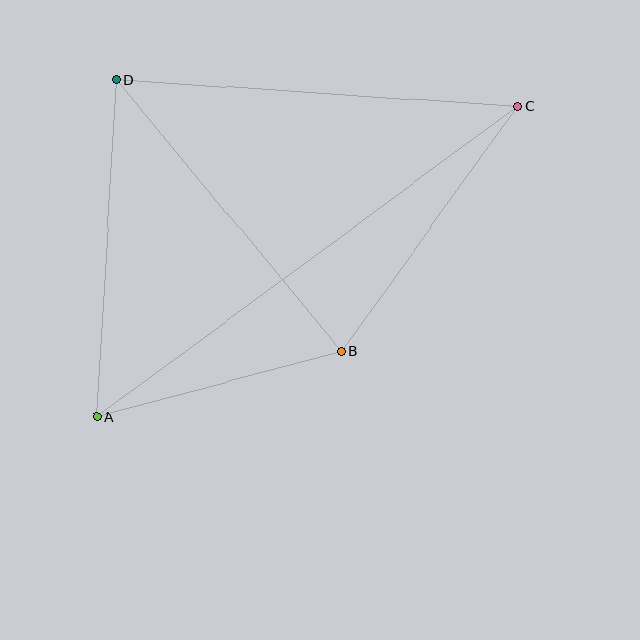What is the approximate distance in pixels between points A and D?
The distance between A and D is approximately 337 pixels.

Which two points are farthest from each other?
Points A and C are farthest from each other.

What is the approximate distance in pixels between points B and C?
The distance between B and C is approximately 302 pixels.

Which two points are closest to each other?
Points A and B are closest to each other.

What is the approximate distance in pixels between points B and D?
The distance between B and D is approximately 353 pixels.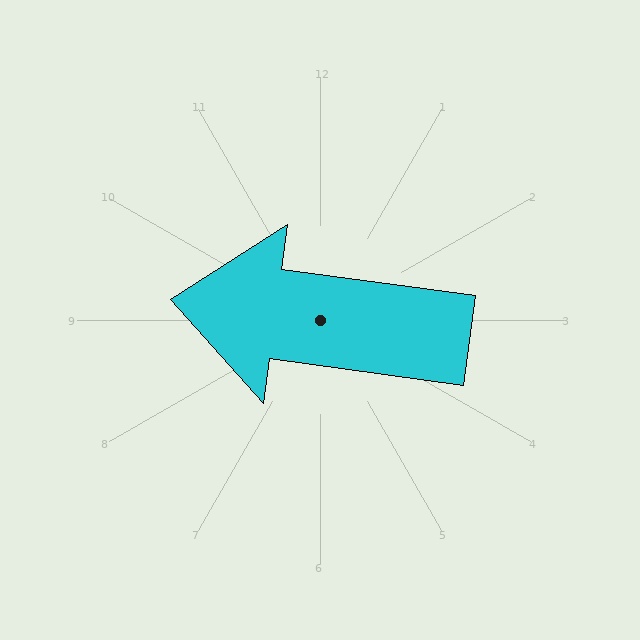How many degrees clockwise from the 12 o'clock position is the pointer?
Approximately 278 degrees.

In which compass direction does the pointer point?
West.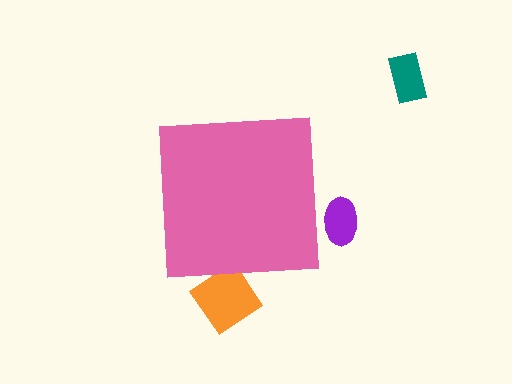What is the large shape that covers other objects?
A pink square.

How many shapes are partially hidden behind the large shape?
2 shapes are partially hidden.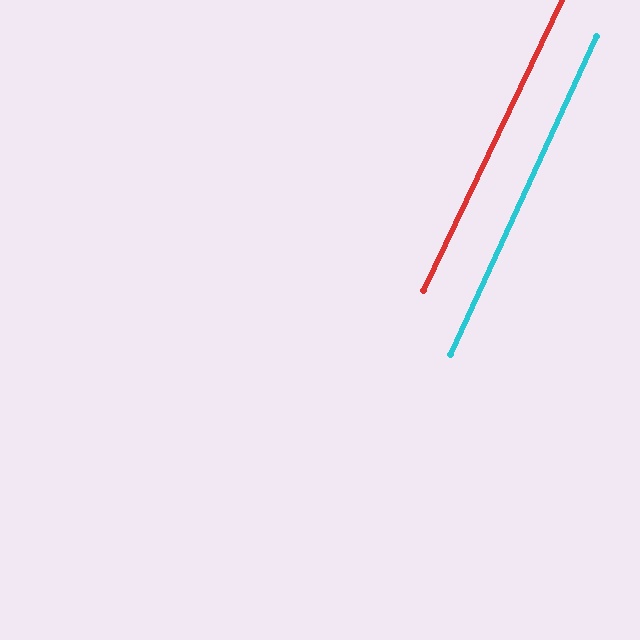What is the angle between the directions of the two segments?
Approximately 1 degree.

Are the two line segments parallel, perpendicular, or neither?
Parallel — their directions differ by only 0.7°.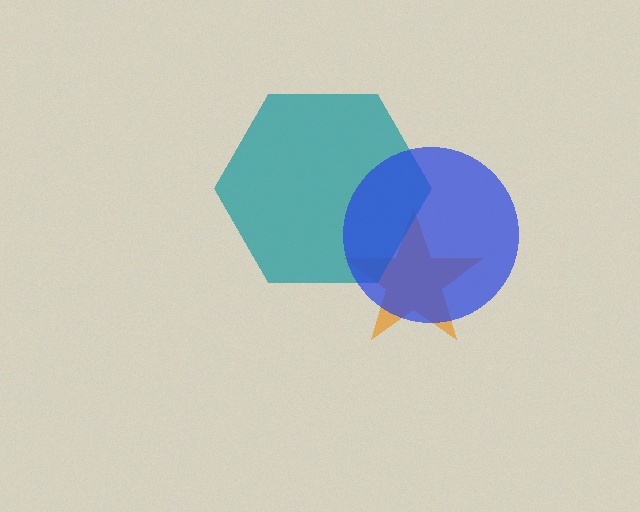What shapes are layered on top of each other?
The layered shapes are: an orange star, a teal hexagon, a blue circle.